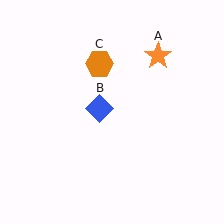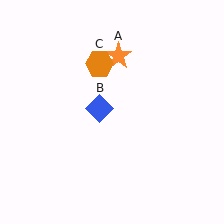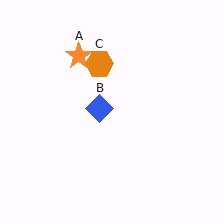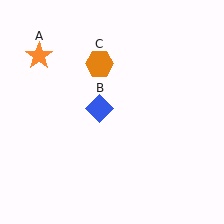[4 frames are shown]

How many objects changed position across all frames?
1 object changed position: orange star (object A).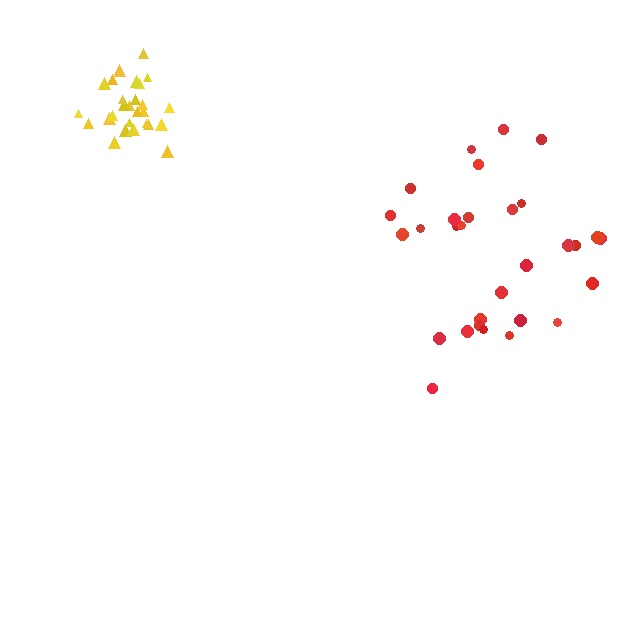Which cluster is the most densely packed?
Yellow.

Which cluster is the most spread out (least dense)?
Red.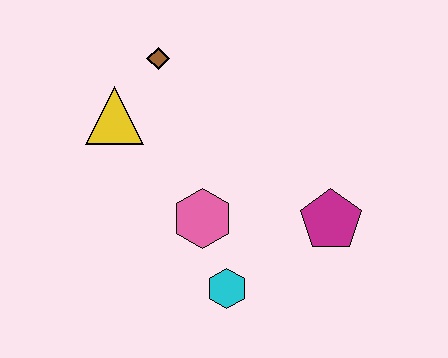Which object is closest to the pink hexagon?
The cyan hexagon is closest to the pink hexagon.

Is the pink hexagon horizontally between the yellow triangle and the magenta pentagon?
Yes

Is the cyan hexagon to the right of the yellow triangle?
Yes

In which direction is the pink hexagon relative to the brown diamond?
The pink hexagon is below the brown diamond.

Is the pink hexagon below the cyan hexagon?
No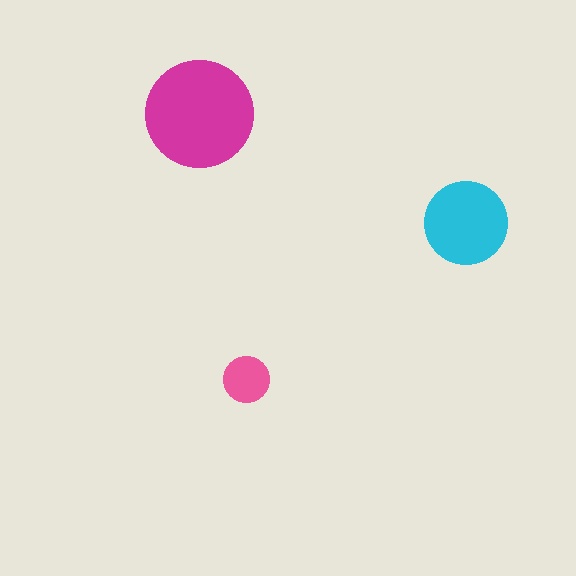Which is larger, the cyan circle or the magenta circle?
The magenta one.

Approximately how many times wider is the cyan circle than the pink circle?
About 2 times wider.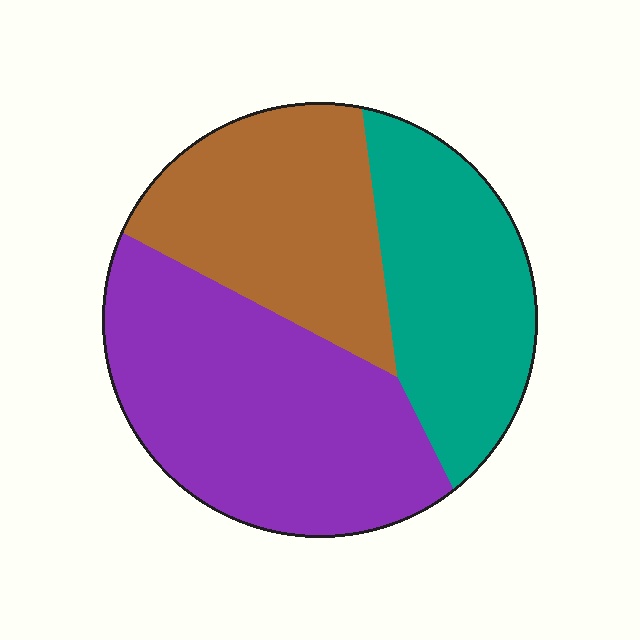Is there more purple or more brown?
Purple.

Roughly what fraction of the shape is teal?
Teal covers about 30% of the shape.